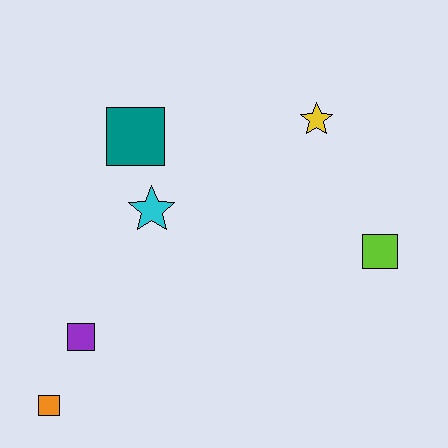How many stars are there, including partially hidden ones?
There are 2 stars.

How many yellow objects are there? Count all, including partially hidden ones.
There is 1 yellow object.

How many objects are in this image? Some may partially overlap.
There are 6 objects.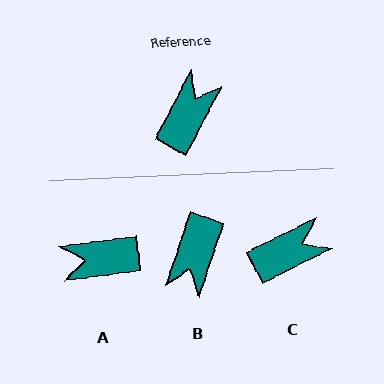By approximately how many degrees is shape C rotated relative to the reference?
Approximately 36 degrees clockwise.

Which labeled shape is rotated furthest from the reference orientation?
B, about 171 degrees away.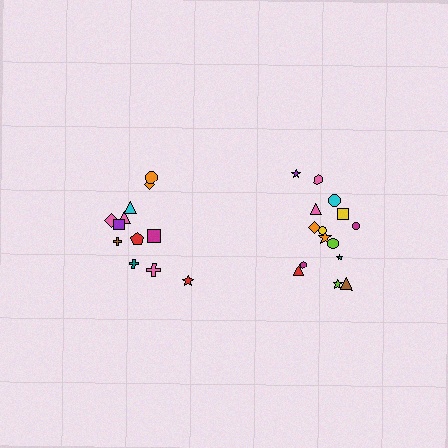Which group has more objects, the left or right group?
The right group.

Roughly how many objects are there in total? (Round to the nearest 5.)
Roughly 25 objects in total.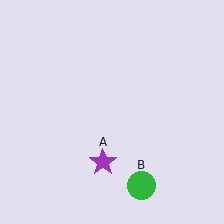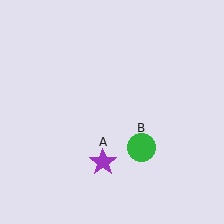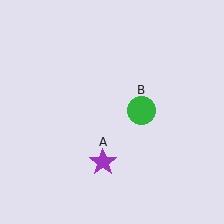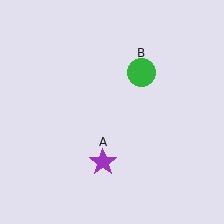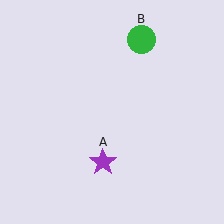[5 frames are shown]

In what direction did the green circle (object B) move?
The green circle (object B) moved up.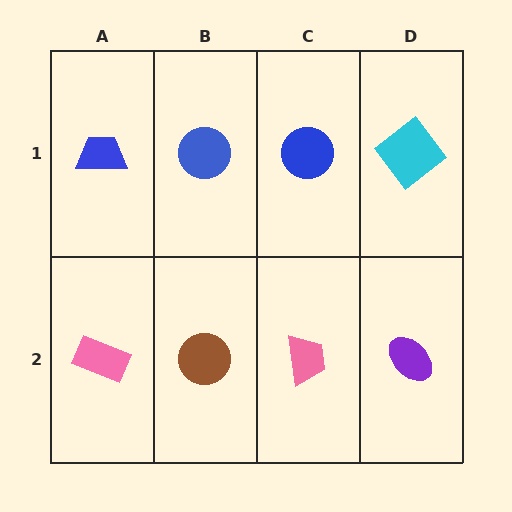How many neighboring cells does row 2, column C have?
3.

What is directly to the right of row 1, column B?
A blue circle.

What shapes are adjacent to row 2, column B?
A blue circle (row 1, column B), a pink rectangle (row 2, column A), a pink trapezoid (row 2, column C).